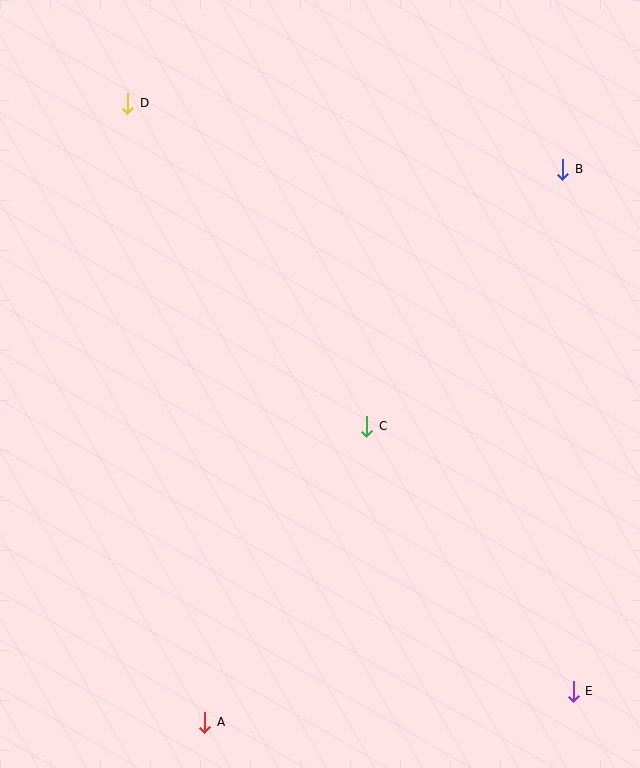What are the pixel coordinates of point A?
Point A is at (205, 722).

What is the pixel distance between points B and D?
The distance between B and D is 440 pixels.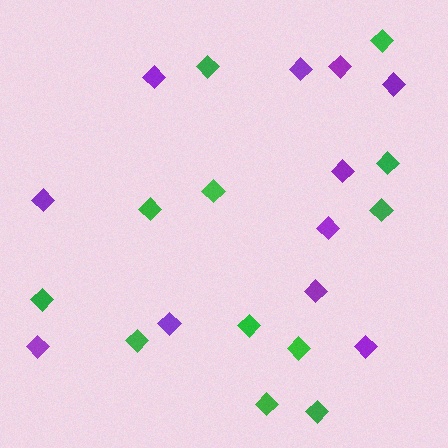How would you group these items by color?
There are 2 groups: one group of green diamonds (12) and one group of purple diamonds (11).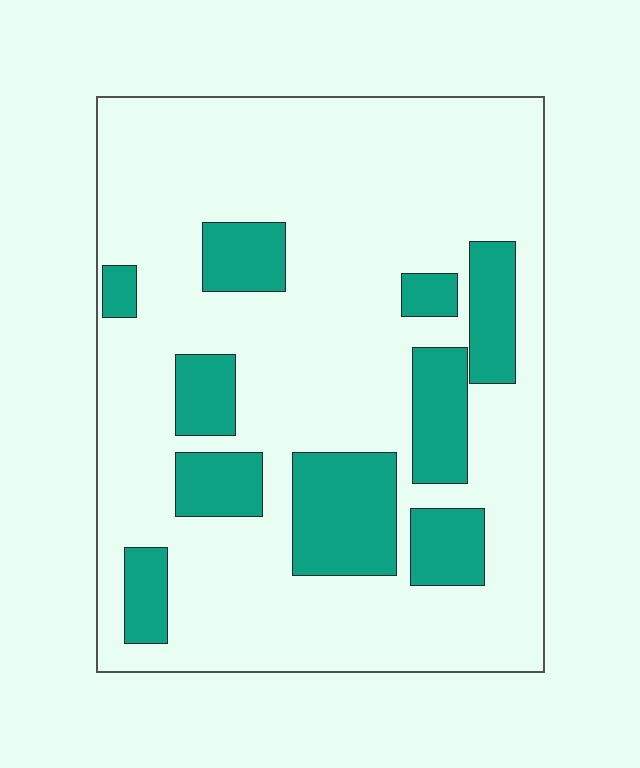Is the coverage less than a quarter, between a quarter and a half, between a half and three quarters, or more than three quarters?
Less than a quarter.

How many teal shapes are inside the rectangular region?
10.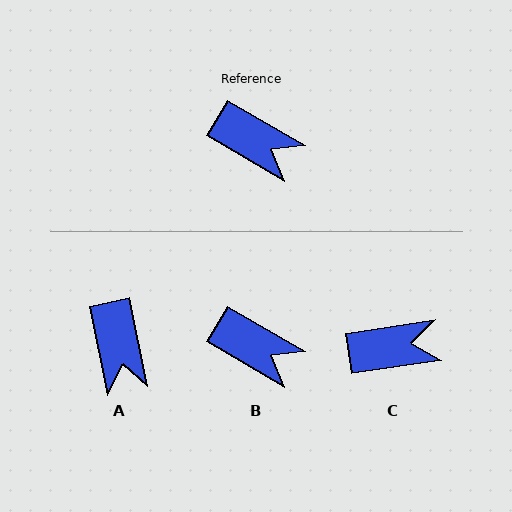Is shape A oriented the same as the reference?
No, it is off by about 48 degrees.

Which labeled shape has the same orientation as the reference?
B.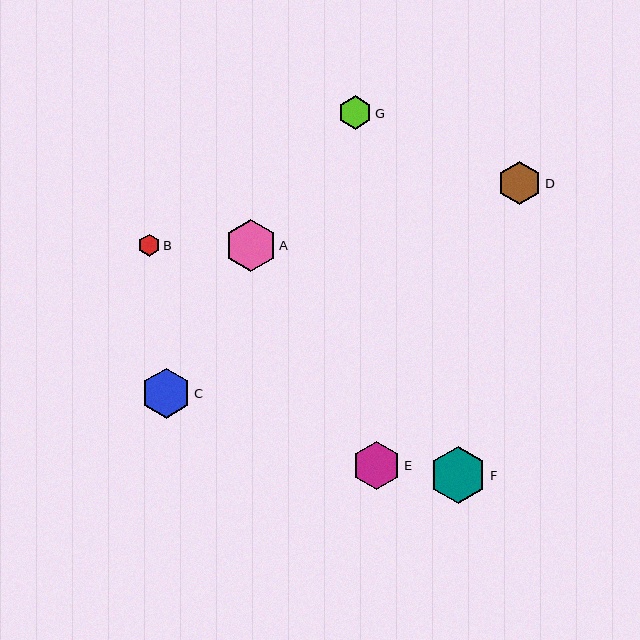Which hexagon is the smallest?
Hexagon B is the smallest with a size of approximately 22 pixels.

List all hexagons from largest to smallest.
From largest to smallest: F, A, C, E, D, G, B.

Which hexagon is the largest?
Hexagon F is the largest with a size of approximately 57 pixels.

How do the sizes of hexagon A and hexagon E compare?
Hexagon A and hexagon E are approximately the same size.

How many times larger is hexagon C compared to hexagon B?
Hexagon C is approximately 2.3 times the size of hexagon B.